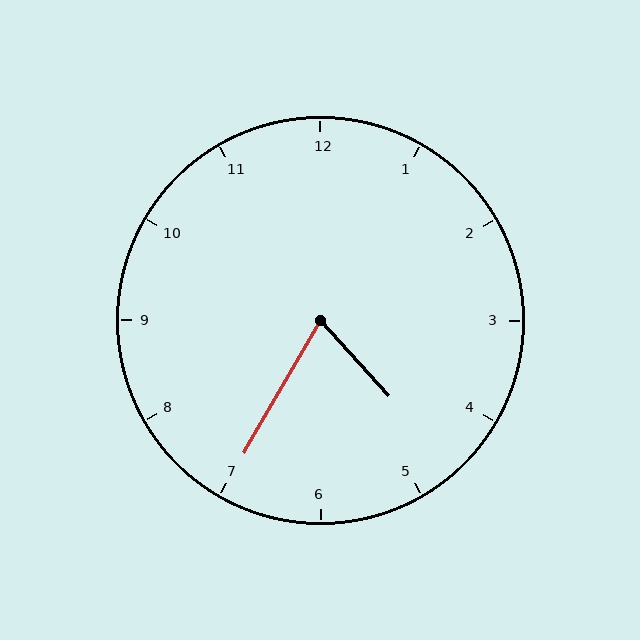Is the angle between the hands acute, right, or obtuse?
It is acute.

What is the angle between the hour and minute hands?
Approximately 72 degrees.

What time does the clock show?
4:35.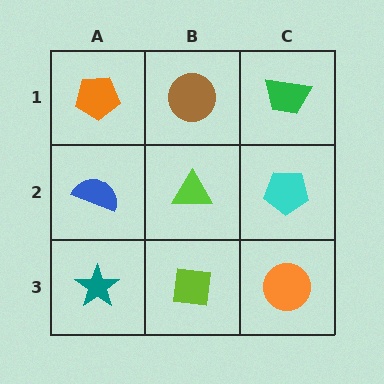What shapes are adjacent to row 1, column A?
A blue semicircle (row 2, column A), a brown circle (row 1, column B).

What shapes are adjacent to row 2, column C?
A green trapezoid (row 1, column C), an orange circle (row 3, column C), a lime triangle (row 2, column B).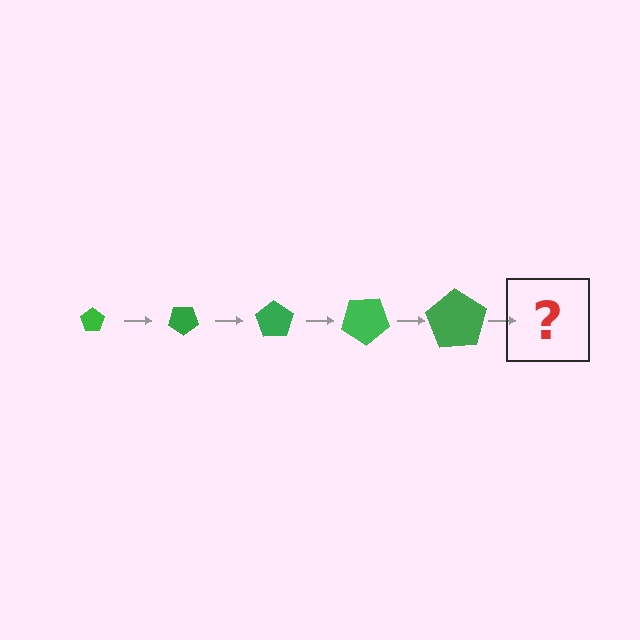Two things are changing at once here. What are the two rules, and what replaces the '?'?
The two rules are that the pentagon grows larger each step and it rotates 35 degrees each step. The '?' should be a pentagon, larger than the previous one and rotated 175 degrees from the start.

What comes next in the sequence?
The next element should be a pentagon, larger than the previous one and rotated 175 degrees from the start.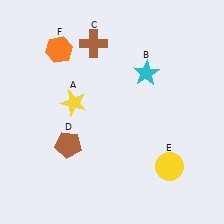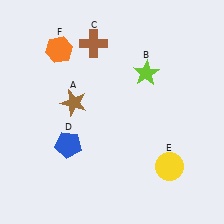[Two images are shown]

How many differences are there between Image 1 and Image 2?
There are 3 differences between the two images.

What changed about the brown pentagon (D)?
In Image 1, D is brown. In Image 2, it changed to blue.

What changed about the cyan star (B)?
In Image 1, B is cyan. In Image 2, it changed to lime.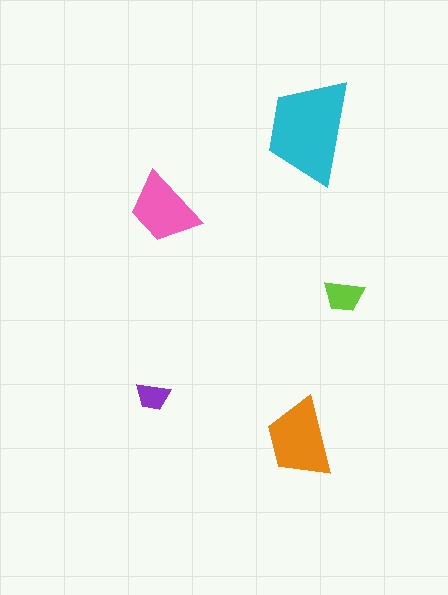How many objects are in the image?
There are 5 objects in the image.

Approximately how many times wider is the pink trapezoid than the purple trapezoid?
About 2 times wider.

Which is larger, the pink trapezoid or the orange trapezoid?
The orange one.